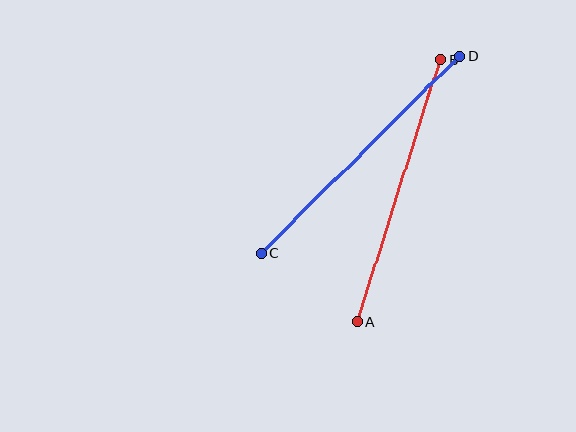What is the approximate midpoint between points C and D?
The midpoint is at approximately (360, 155) pixels.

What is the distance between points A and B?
The distance is approximately 275 pixels.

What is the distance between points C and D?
The distance is approximately 280 pixels.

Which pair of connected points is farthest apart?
Points C and D are farthest apart.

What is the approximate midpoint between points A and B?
The midpoint is at approximately (399, 191) pixels.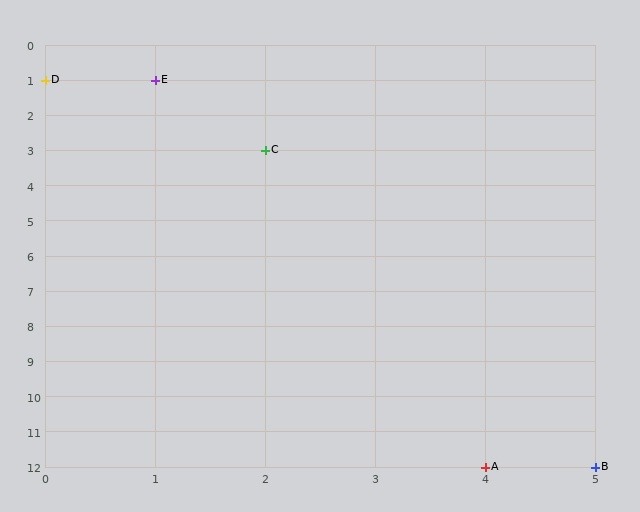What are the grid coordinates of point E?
Point E is at grid coordinates (1, 1).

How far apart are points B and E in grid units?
Points B and E are 4 columns and 11 rows apart (about 11.7 grid units diagonally).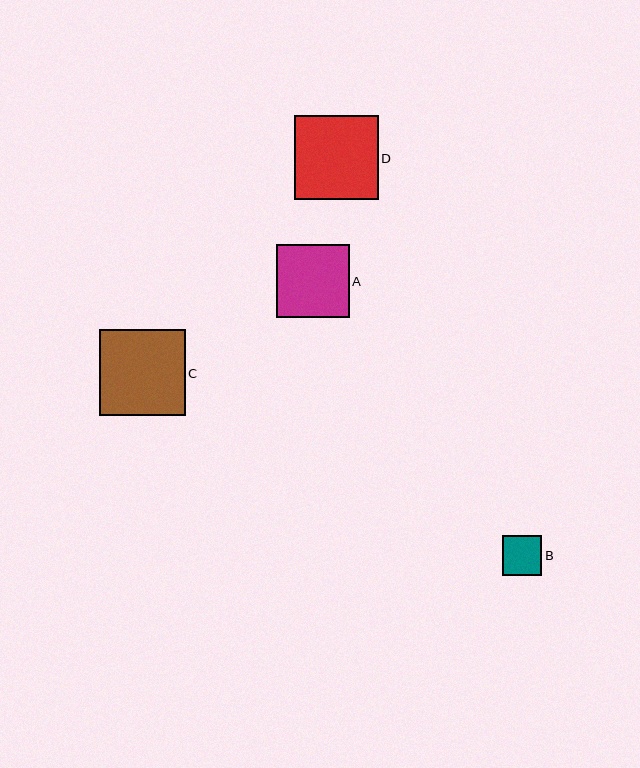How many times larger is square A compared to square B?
Square A is approximately 1.8 times the size of square B.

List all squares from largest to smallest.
From largest to smallest: C, D, A, B.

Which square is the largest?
Square C is the largest with a size of approximately 86 pixels.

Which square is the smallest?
Square B is the smallest with a size of approximately 40 pixels.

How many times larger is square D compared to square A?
Square D is approximately 1.1 times the size of square A.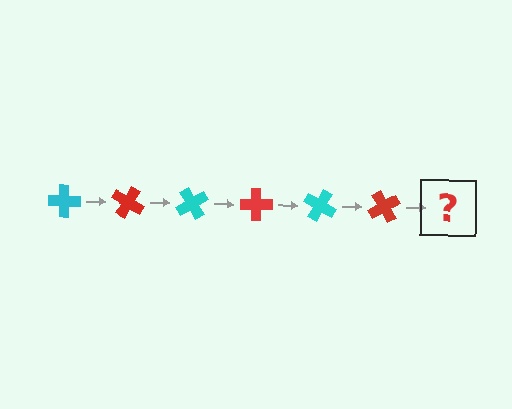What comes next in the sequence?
The next element should be a cyan cross, rotated 180 degrees from the start.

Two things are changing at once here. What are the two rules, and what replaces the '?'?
The two rules are that it rotates 30 degrees each step and the color cycles through cyan and red. The '?' should be a cyan cross, rotated 180 degrees from the start.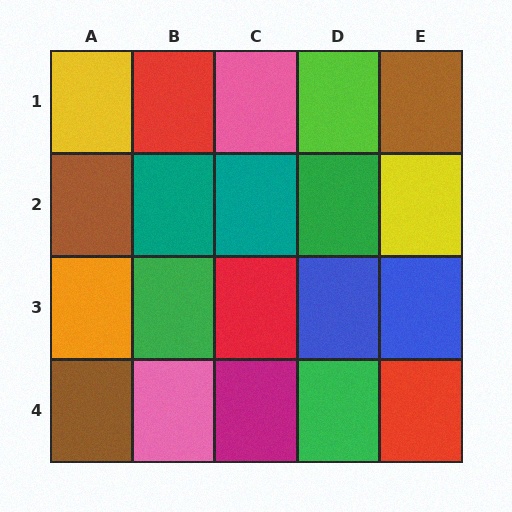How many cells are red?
3 cells are red.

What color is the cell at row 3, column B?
Green.